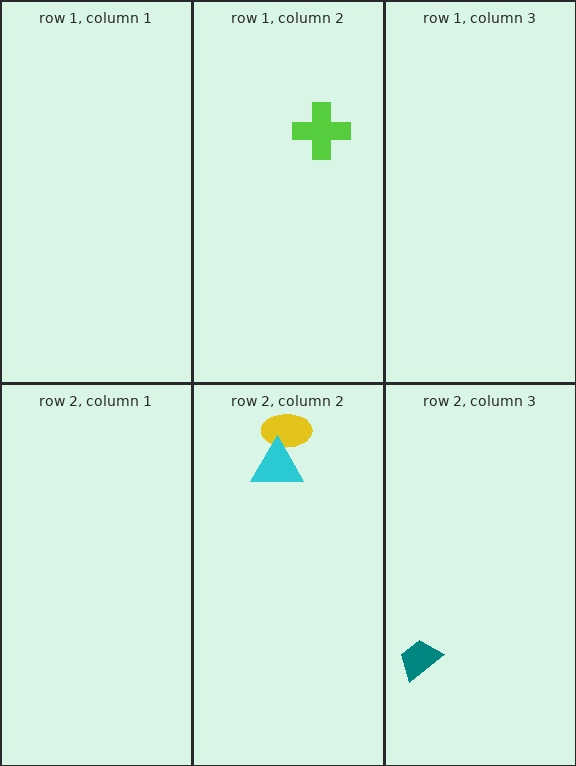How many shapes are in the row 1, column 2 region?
1.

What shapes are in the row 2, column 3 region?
The teal trapezoid.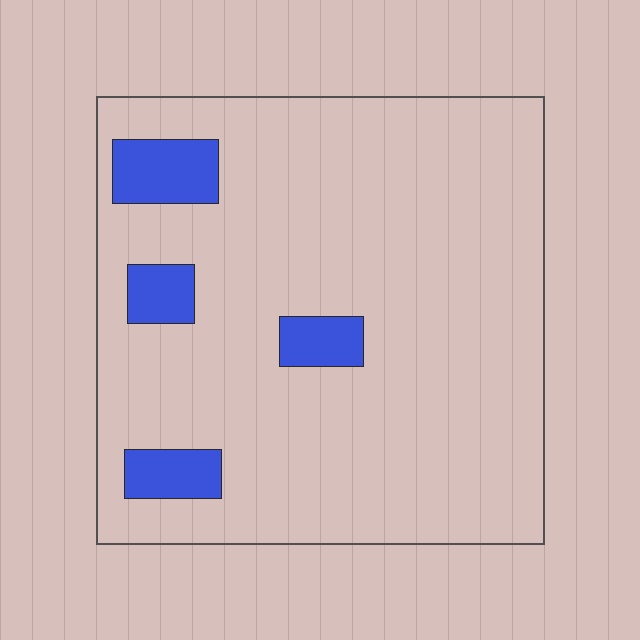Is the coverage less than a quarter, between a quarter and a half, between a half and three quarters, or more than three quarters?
Less than a quarter.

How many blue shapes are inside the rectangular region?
4.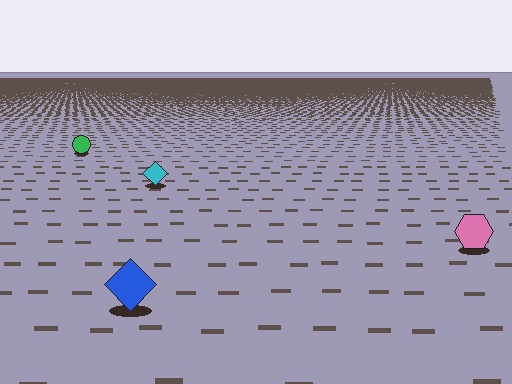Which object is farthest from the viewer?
The green circle is farthest from the viewer. It appears smaller and the ground texture around it is denser.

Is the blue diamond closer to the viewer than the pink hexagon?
Yes. The blue diamond is closer — you can tell from the texture gradient: the ground texture is coarser near it.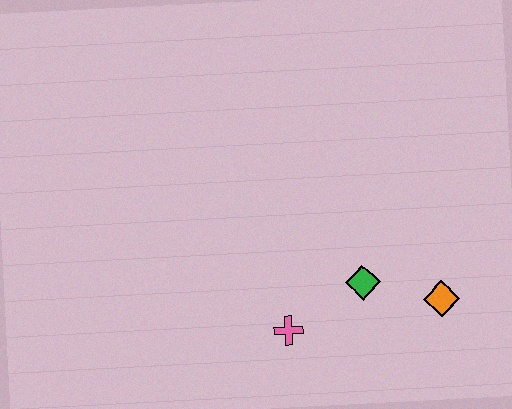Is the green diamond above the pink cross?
Yes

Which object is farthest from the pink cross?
The orange diamond is farthest from the pink cross.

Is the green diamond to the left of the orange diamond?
Yes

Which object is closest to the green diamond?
The orange diamond is closest to the green diamond.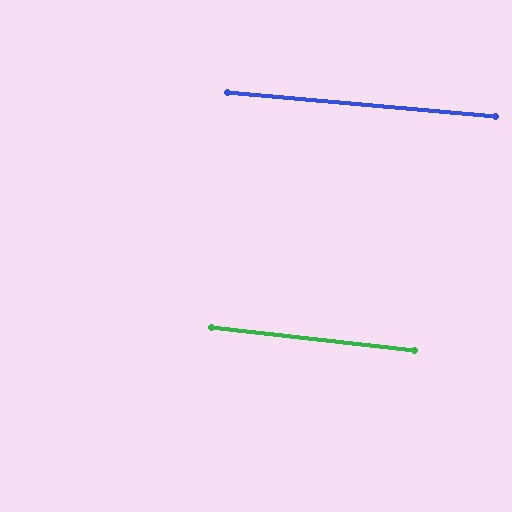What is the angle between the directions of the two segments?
Approximately 1 degree.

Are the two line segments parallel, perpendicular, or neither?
Parallel — their directions differ by only 1.4°.